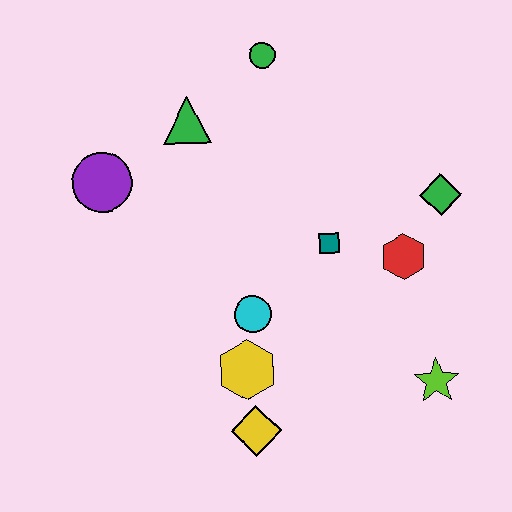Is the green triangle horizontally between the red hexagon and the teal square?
No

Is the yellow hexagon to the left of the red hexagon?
Yes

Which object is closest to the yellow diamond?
The yellow hexagon is closest to the yellow diamond.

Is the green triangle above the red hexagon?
Yes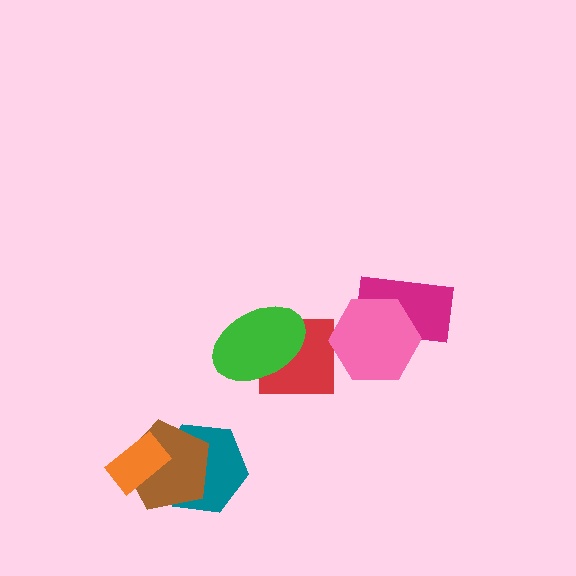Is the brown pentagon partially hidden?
Yes, it is partially covered by another shape.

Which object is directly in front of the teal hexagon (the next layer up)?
The brown pentagon is directly in front of the teal hexagon.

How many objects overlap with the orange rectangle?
2 objects overlap with the orange rectangle.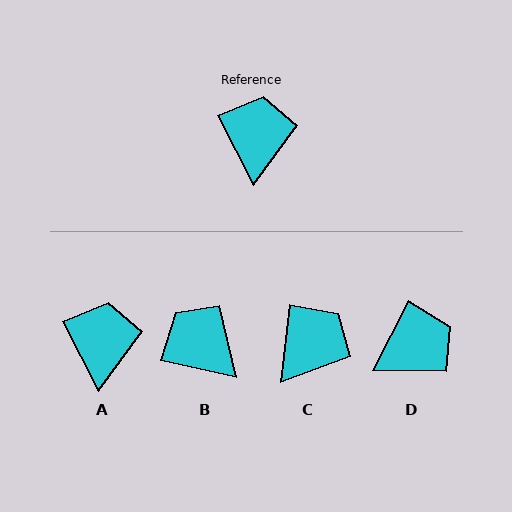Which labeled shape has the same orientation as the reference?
A.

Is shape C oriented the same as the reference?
No, it is off by about 34 degrees.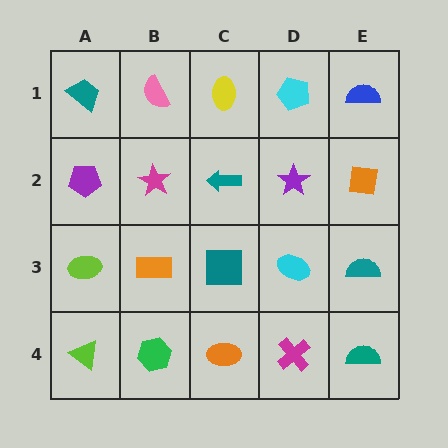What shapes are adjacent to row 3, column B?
A magenta star (row 2, column B), a green hexagon (row 4, column B), a lime ellipse (row 3, column A), a teal square (row 3, column C).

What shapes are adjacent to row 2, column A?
A teal trapezoid (row 1, column A), a lime ellipse (row 3, column A), a magenta star (row 2, column B).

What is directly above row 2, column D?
A cyan pentagon.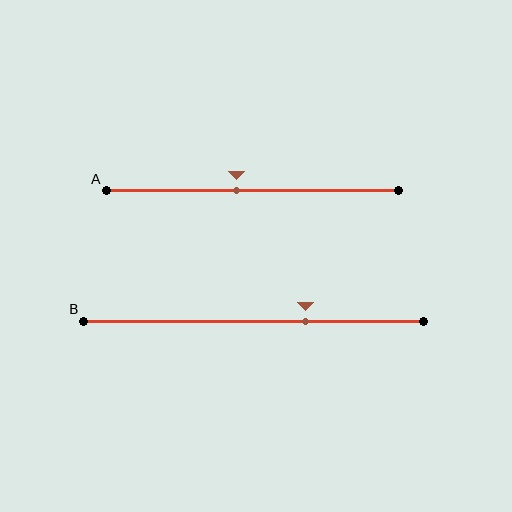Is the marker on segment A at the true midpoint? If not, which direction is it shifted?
No, the marker on segment A is shifted to the left by about 6% of the segment length.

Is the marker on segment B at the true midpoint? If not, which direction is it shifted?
No, the marker on segment B is shifted to the right by about 15% of the segment length.